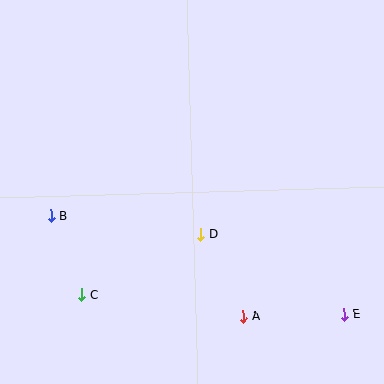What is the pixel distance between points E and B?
The distance between E and B is 310 pixels.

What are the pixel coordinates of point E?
Point E is at (344, 315).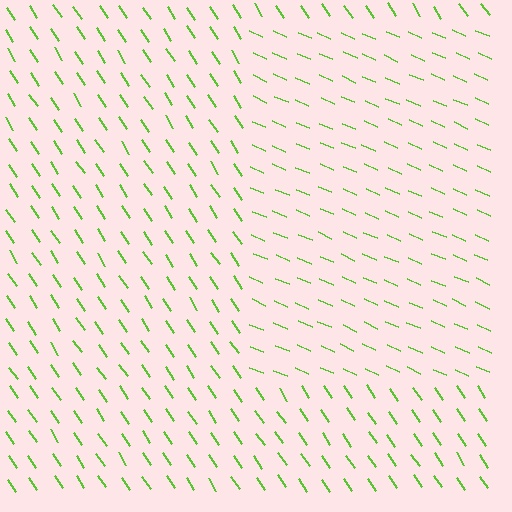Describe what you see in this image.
The image is filled with small lime line segments. A rectangle region in the image has lines oriented differently from the surrounding lines, creating a visible texture boundary.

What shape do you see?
I see a rectangle.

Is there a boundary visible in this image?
Yes, there is a texture boundary formed by a change in line orientation.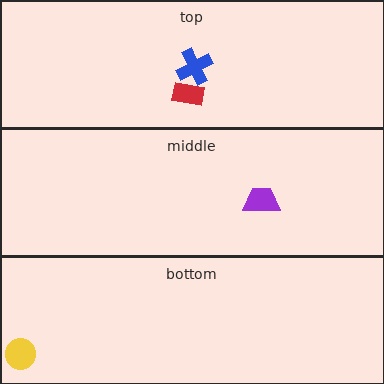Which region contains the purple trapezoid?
The middle region.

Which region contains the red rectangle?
The top region.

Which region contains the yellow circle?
The bottom region.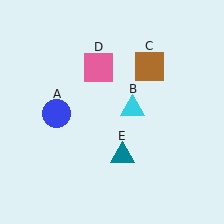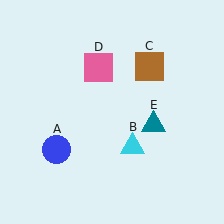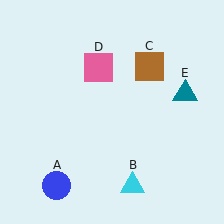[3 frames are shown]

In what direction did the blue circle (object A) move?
The blue circle (object A) moved down.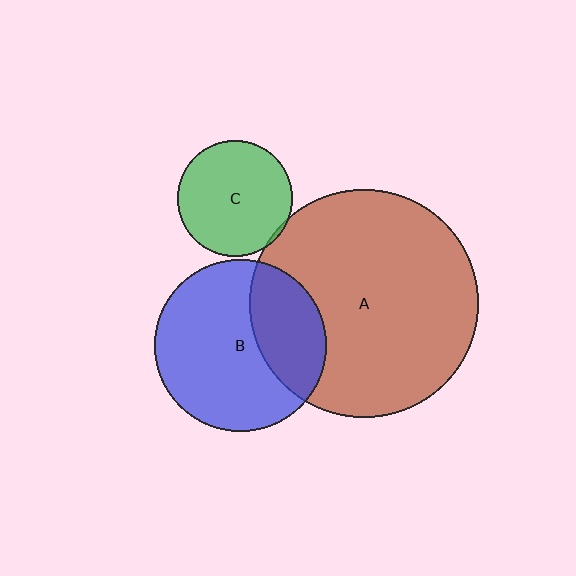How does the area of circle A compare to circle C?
Approximately 3.9 times.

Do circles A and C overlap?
Yes.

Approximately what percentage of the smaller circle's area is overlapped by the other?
Approximately 5%.